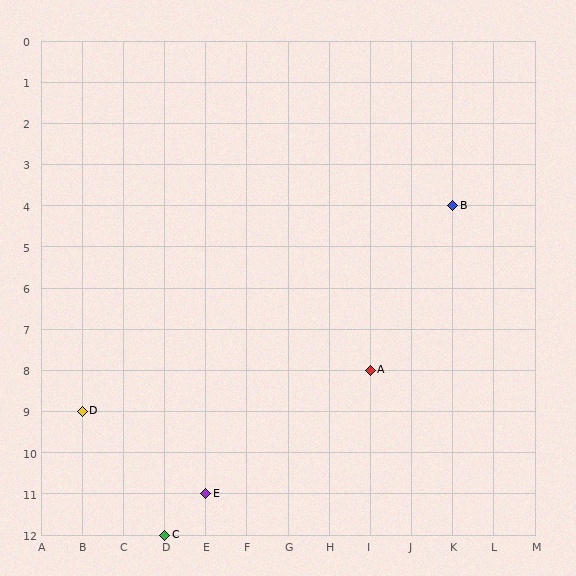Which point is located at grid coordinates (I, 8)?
Point A is at (I, 8).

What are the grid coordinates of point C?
Point C is at grid coordinates (D, 12).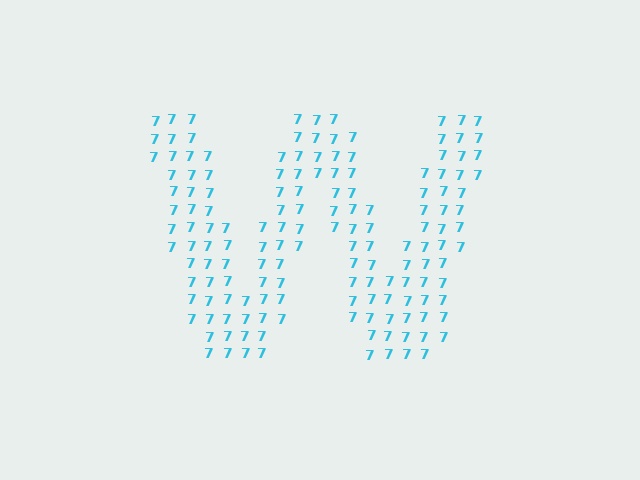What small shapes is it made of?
It is made of small digit 7's.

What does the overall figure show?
The overall figure shows the letter W.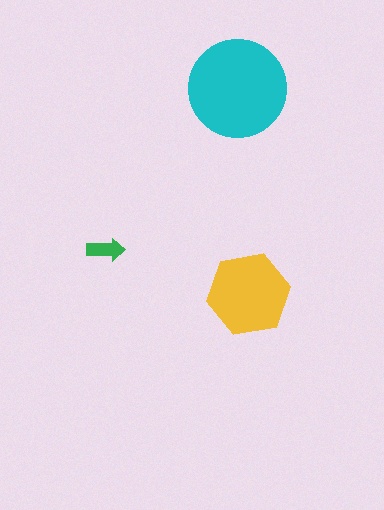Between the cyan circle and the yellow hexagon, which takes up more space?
The cyan circle.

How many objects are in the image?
There are 3 objects in the image.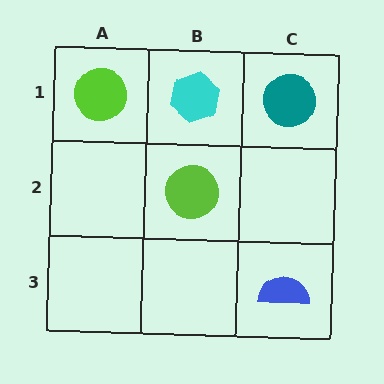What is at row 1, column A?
A lime circle.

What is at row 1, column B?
A cyan hexagon.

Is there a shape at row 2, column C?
No, that cell is empty.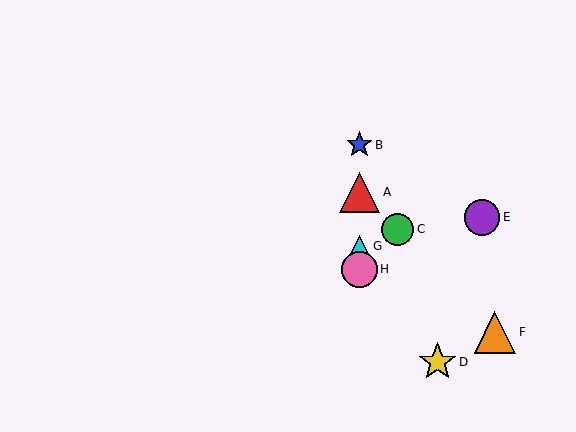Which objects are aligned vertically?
Objects A, B, G, H are aligned vertically.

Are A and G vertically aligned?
Yes, both are at x≈359.